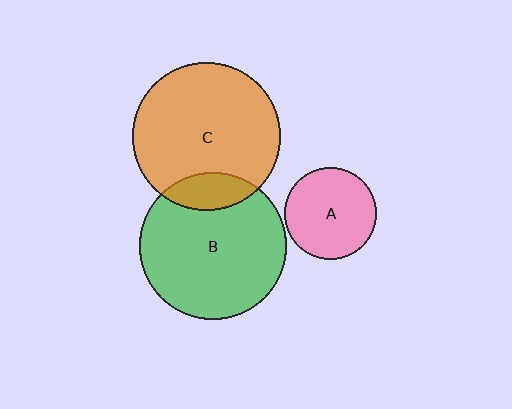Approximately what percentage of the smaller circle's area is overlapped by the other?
Approximately 15%.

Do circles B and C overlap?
Yes.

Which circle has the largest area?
Circle C (orange).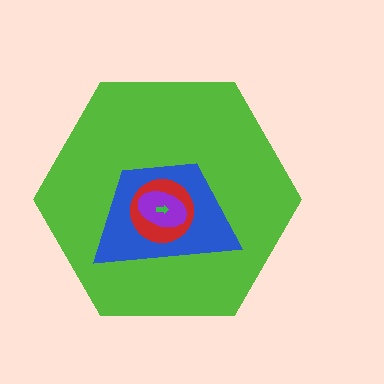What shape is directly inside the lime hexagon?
The blue trapezoid.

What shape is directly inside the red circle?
The purple ellipse.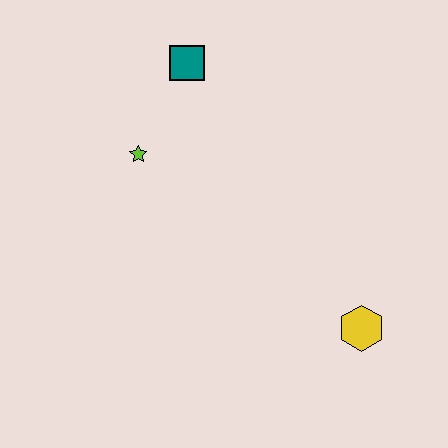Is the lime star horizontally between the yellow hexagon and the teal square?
No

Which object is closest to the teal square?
The lime star is closest to the teal square.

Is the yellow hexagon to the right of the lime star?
Yes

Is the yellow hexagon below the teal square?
Yes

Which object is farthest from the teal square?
The yellow hexagon is farthest from the teal square.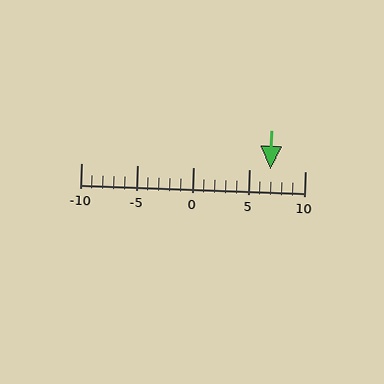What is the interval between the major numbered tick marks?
The major tick marks are spaced 5 units apart.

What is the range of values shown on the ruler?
The ruler shows values from -10 to 10.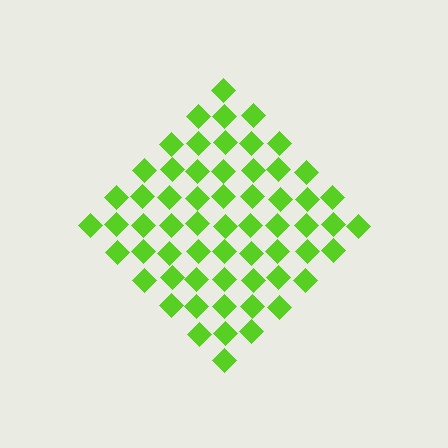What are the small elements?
The small elements are diamonds.